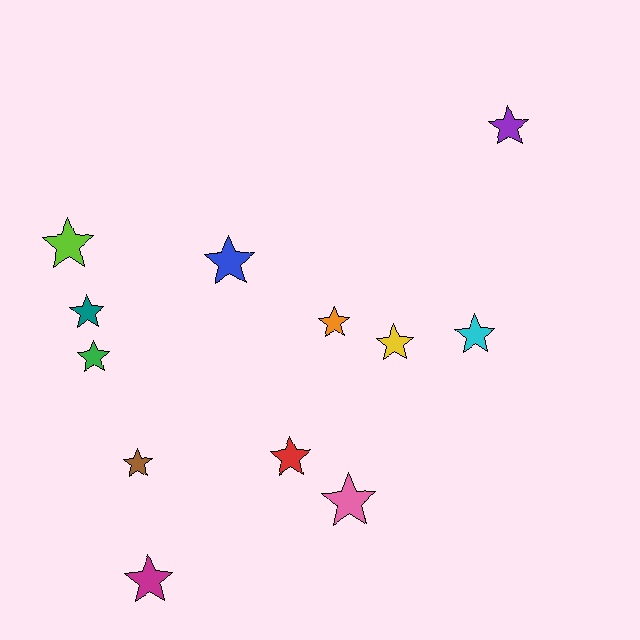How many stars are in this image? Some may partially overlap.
There are 12 stars.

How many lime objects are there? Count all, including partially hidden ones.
There is 1 lime object.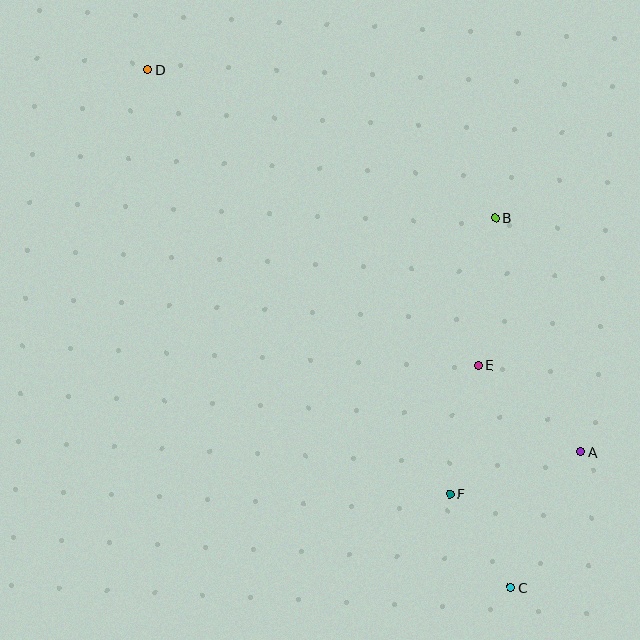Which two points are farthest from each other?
Points C and D are farthest from each other.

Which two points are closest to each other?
Points C and F are closest to each other.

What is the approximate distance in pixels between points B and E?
The distance between B and E is approximately 148 pixels.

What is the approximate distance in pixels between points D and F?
The distance between D and F is approximately 521 pixels.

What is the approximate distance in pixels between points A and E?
The distance between A and E is approximately 134 pixels.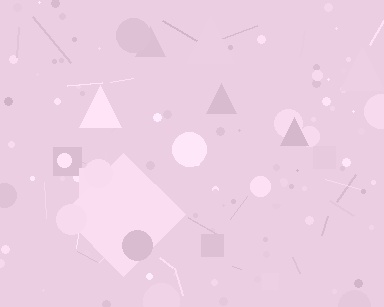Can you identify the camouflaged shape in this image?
The camouflaged shape is a diamond.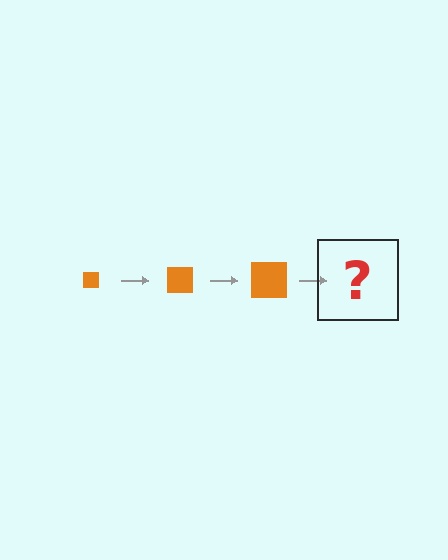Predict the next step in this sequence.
The next step is an orange square, larger than the previous one.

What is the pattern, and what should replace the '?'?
The pattern is that the square gets progressively larger each step. The '?' should be an orange square, larger than the previous one.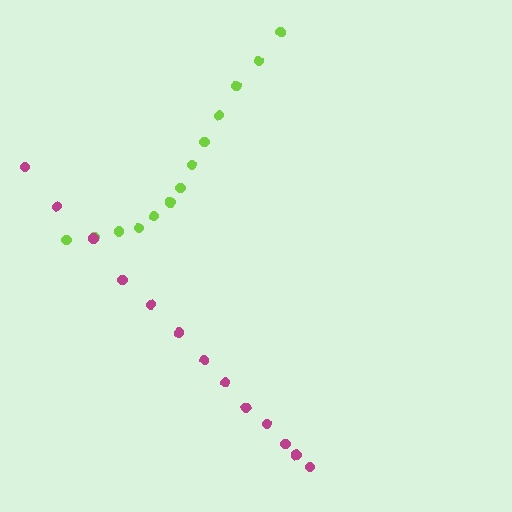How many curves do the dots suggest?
There are 2 distinct paths.